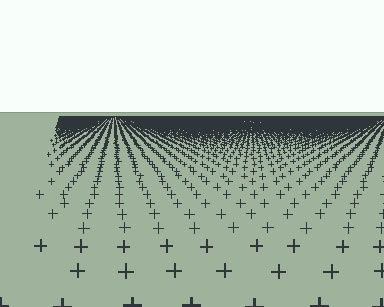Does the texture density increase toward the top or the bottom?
Density increases toward the top.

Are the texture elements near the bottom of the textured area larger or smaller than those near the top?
Larger. Near the bottom, elements are closer to the viewer and appear at a bigger on-screen size.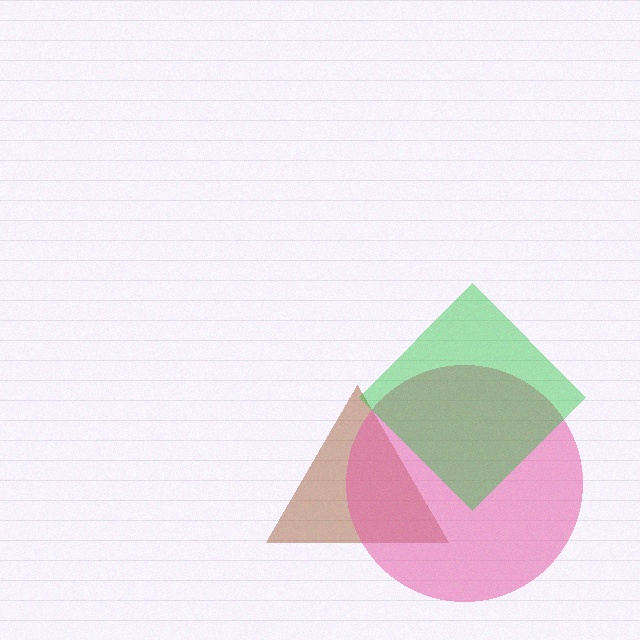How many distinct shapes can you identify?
There are 3 distinct shapes: a brown triangle, a pink circle, a green diamond.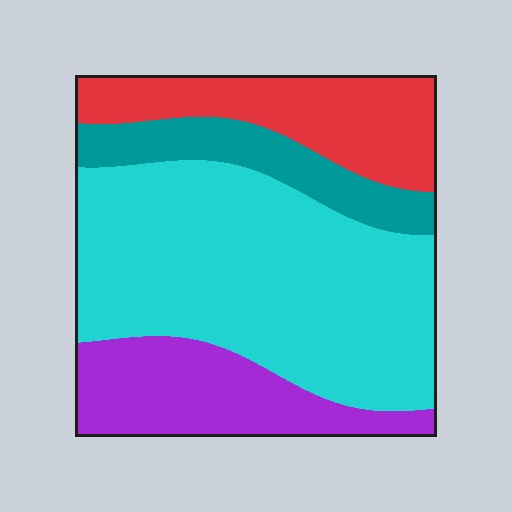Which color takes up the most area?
Cyan, at roughly 50%.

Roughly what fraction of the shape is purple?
Purple takes up about one fifth (1/5) of the shape.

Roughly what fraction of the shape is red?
Red takes up about one fifth (1/5) of the shape.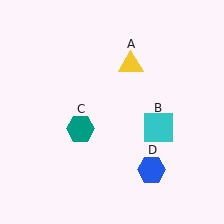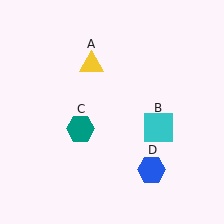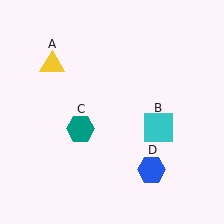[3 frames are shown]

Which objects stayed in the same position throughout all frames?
Cyan square (object B) and teal hexagon (object C) and blue hexagon (object D) remained stationary.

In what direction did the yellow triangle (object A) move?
The yellow triangle (object A) moved left.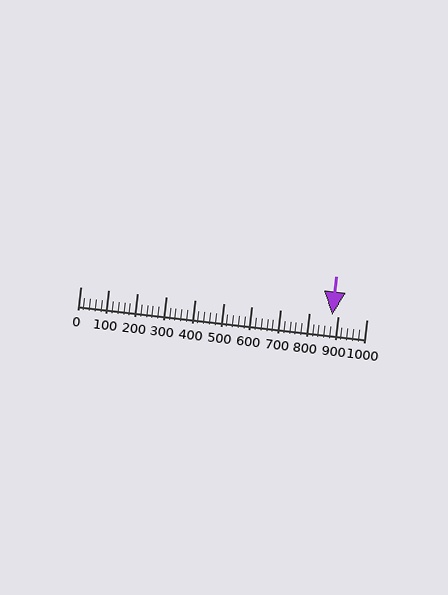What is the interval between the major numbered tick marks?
The major tick marks are spaced 100 units apart.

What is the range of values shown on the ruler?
The ruler shows values from 0 to 1000.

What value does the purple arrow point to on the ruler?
The purple arrow points to approximately 880.